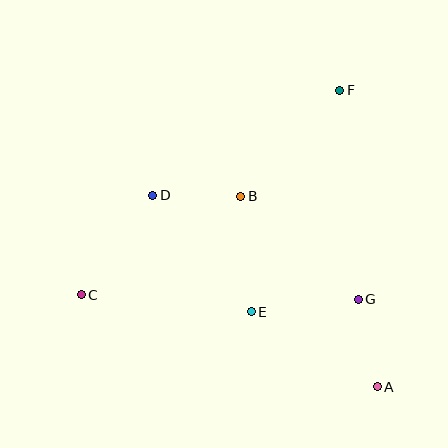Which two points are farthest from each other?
Points C and F are farthest from each other.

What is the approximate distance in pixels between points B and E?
The distance between B and E is approximately 116 pixels.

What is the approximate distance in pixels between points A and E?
The distance between A and E is approximately 147 pixels.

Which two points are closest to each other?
Points B and D are closest to each other.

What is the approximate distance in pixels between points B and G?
The distance between B and G is approximately 157 pixels.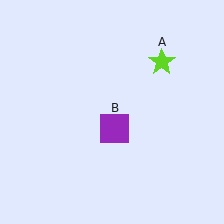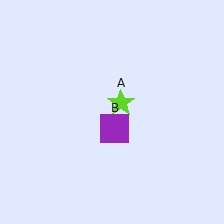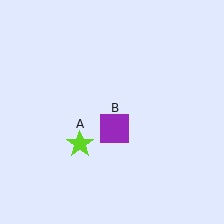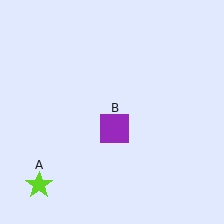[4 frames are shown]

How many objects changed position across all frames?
1 object changed position: lime star (object A).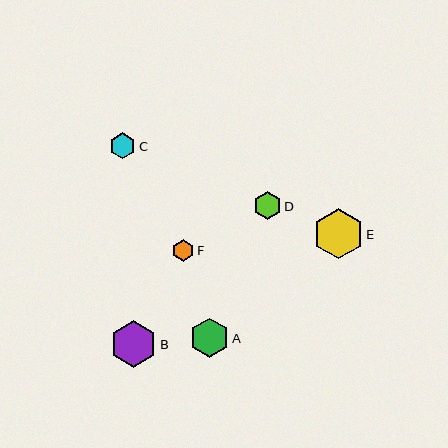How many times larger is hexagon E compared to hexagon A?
Hexagon E is approximately 1.3 times the size of hexagon A.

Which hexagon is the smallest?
Hexagon F is the smallest with a size of approximately 21 pixels.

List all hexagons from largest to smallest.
From largest to smallest: E, B, A, D, C, F.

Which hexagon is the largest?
Hexagon E is the largest with a size of approximately 50 pixels.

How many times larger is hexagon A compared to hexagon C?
Hexagon A is approximately 1.5 times the size of hexagon C.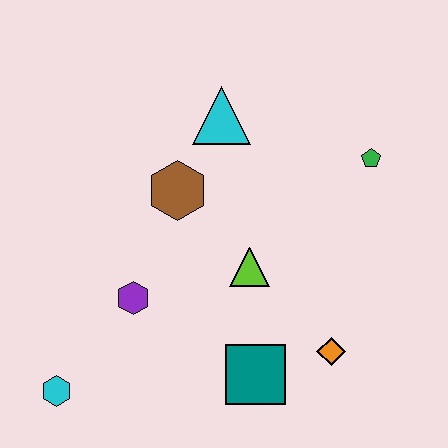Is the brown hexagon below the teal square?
No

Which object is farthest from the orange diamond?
The cyan hexagon is farthest from the orange diamond.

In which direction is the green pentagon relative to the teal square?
The green pentagon is above the teal square.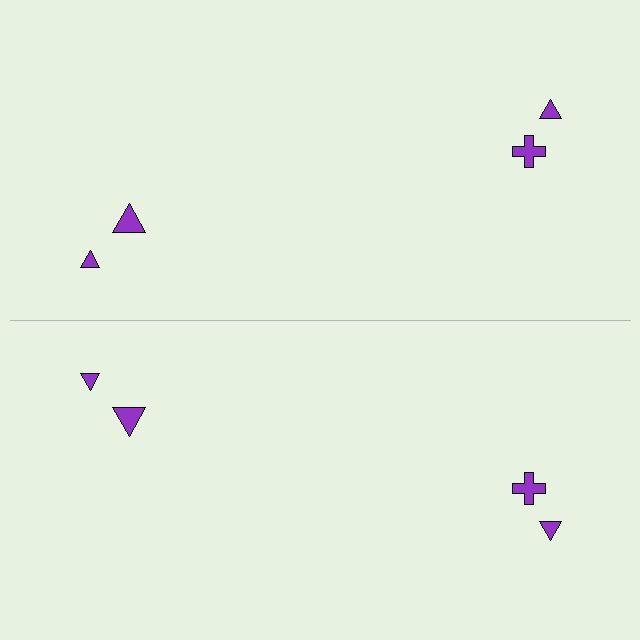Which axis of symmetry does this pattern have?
The pattern has a horizontal axis of symmetry running through the center of the image.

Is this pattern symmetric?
Yes, this pattern has bilateral (reflection) symmetry.